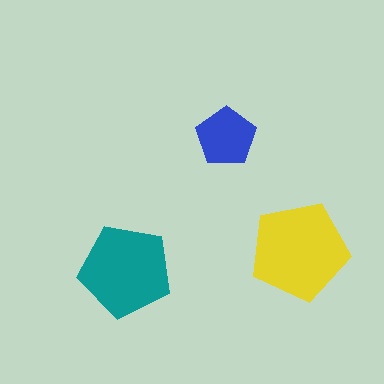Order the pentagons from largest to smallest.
the yellow one, the teal one, the blue one.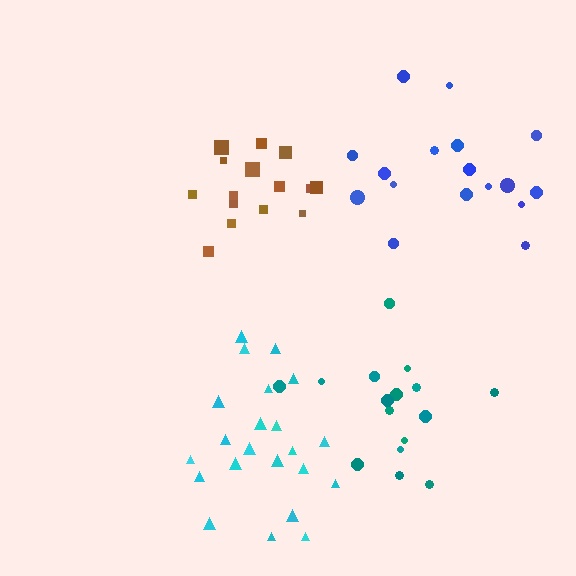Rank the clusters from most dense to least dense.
cyan, brown, blue, teal.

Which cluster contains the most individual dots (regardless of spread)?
Cyan (22).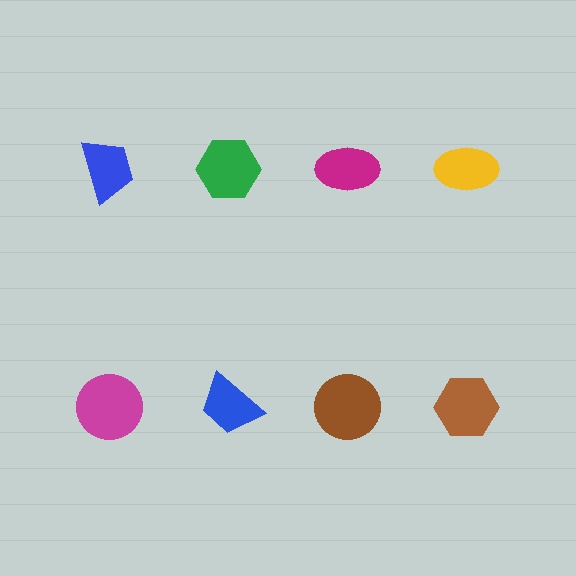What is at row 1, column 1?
A blue trapezoid.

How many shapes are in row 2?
4 shapes.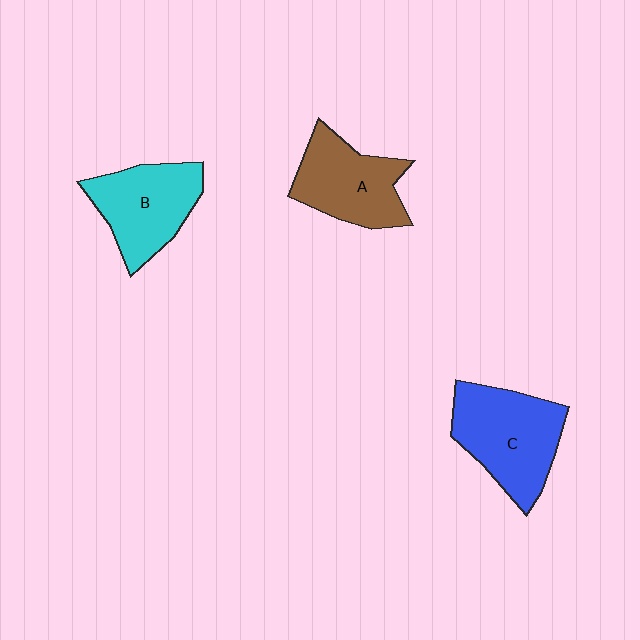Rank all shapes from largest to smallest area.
From largest to smallest: C (blue), B (cyan), A (brown).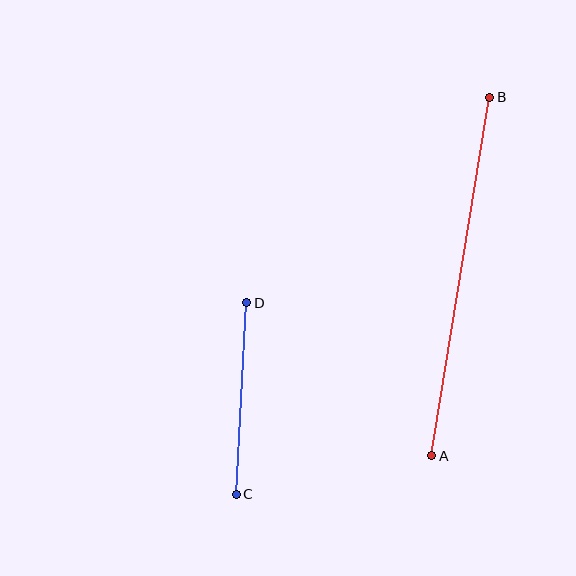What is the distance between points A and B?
The distance is approximately 363 pixels.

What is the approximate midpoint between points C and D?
The midpoint is at approximately (242, 398) pixels.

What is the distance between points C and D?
The distance is approximately 192 pixels.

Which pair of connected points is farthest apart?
Points A and B are farthest apart.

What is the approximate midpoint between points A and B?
The midpoint is at approximately (461, 277) pixels.